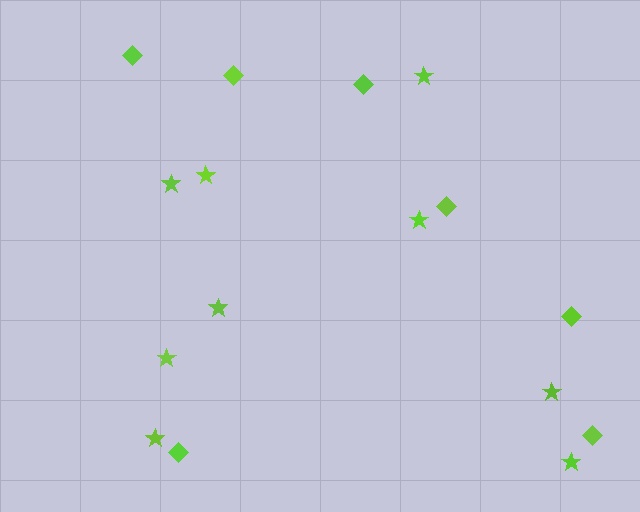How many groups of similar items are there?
There are 2 groups: one group of stars (9) and one group of diamonds (7).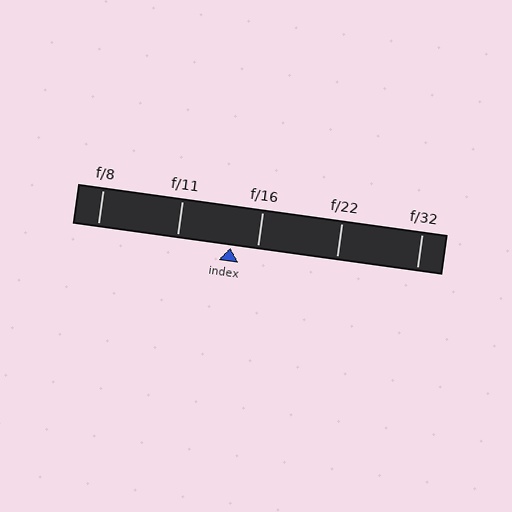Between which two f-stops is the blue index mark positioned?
The index mark is between f/11 and f/16.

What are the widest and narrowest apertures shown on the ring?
The widest aperture shown is f/8 and the narrowest is f/32.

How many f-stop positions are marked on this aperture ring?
There are 5 f-stop positions marked.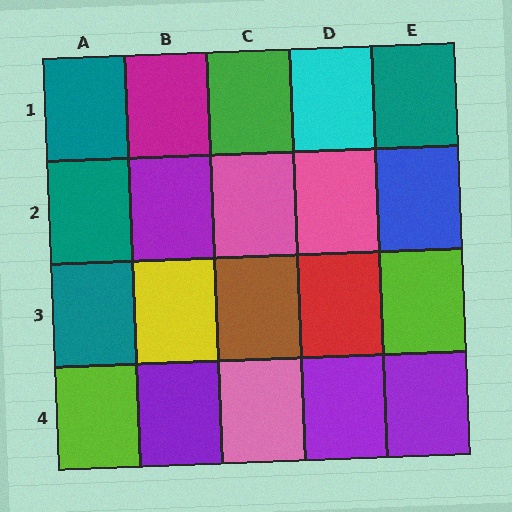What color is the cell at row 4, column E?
Purple.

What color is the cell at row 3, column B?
Yellow.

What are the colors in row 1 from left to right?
Teal, magenta, green, cyan, teal.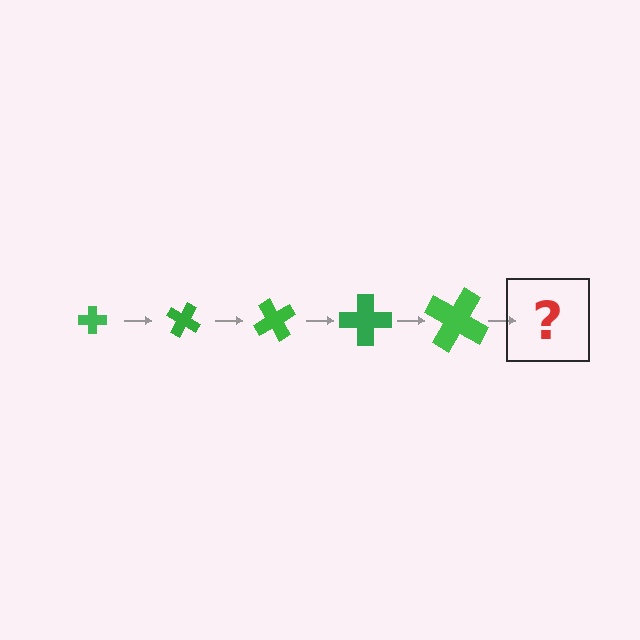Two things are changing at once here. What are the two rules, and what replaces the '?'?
The two rules are that the cross grows larger each step and it rotates 30 degrees each step. The '?' should be a cross, larger than the previous one and rotated 150 degrees from the start.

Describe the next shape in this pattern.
It should be a cross, larger than the previous one and rotated 150 degrees from the start.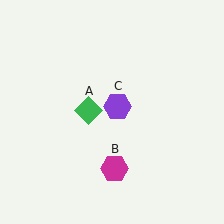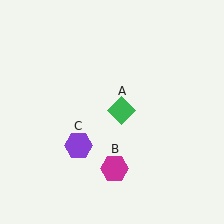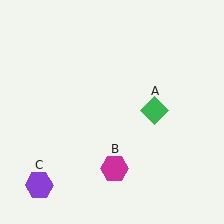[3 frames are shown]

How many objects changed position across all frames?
2 objects changed position: green diamond (object A), purple hexagon (object C).